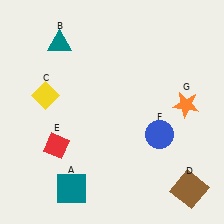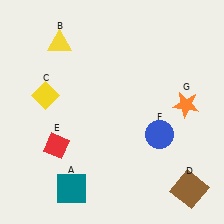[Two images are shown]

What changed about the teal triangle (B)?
In Image 1, B is teal. In Image 2, it changed to yellow.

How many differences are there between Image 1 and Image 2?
There is 1 difference between the two images.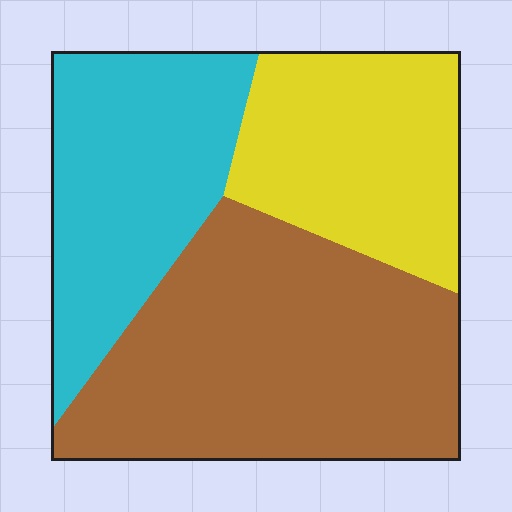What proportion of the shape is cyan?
Cyan covers about 30% of the shape.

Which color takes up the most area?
Brown, at roughly 45%.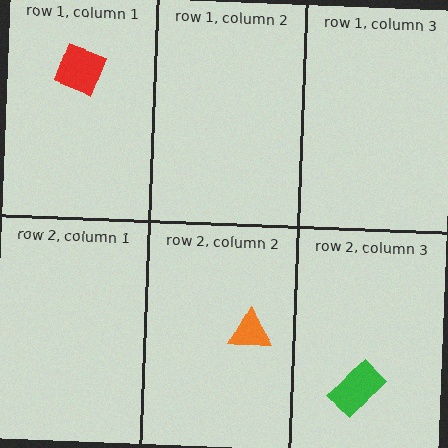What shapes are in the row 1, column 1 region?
The red square.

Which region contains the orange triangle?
The row 2, column 2 region.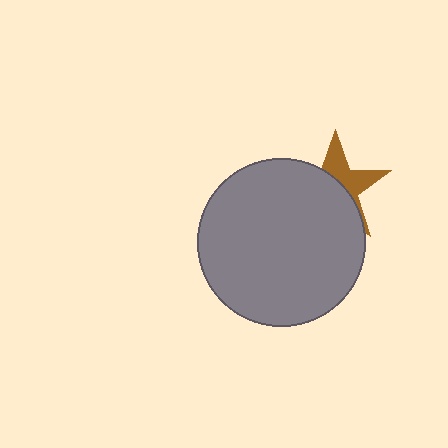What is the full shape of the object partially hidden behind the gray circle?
The partially hidden object is a brown star.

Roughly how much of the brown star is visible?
A small part of it is visible (roughly 40%).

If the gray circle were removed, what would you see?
You would see the complete brown star.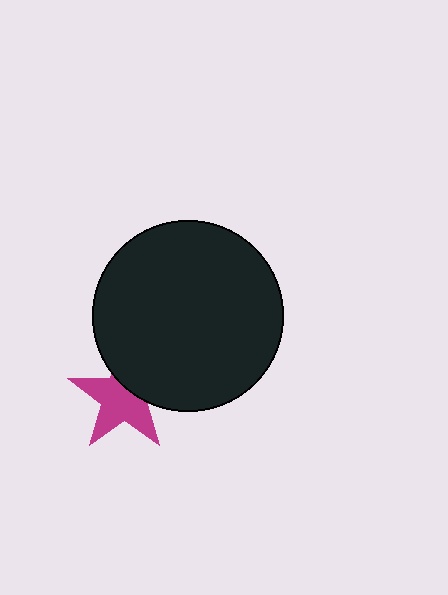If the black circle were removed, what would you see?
You would see the complete magenta star.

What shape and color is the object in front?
The object in front is a black circle.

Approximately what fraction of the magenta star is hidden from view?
Roughly 36% of the magenta star is hidden behind the black circle.